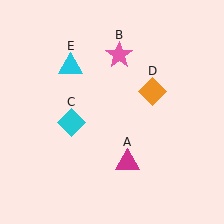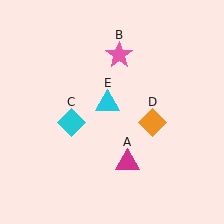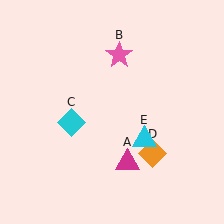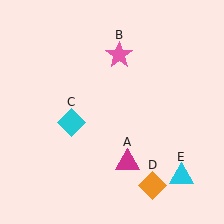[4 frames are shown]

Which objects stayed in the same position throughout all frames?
Magenta triangle (object A) and pink star (object B) and cyan diamond (object C) remained stationary.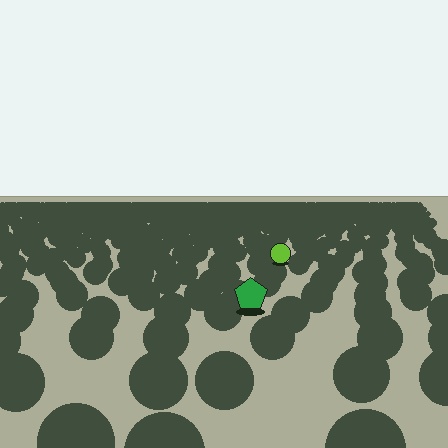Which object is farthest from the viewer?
The lime circle is farthest from the viewer. It appears smaller and the ground texture around it is denser.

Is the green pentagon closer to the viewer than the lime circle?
Yes. The green pentagon is closer — you can tell from the texture gradient: the ground texture is coarser near it.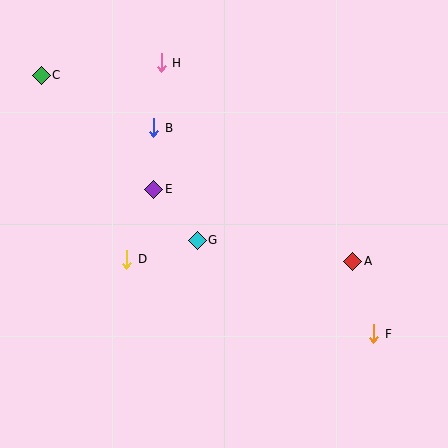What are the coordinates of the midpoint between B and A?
The midpoint between B and A is at (253, 194).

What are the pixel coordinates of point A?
Point A is at (353, 261).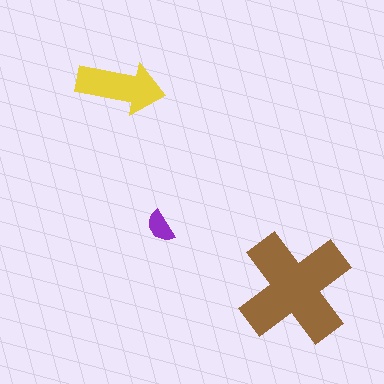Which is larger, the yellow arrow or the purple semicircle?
The yellow arrow.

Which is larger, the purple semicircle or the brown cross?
The brown cross.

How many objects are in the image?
There are 3 objects in the image.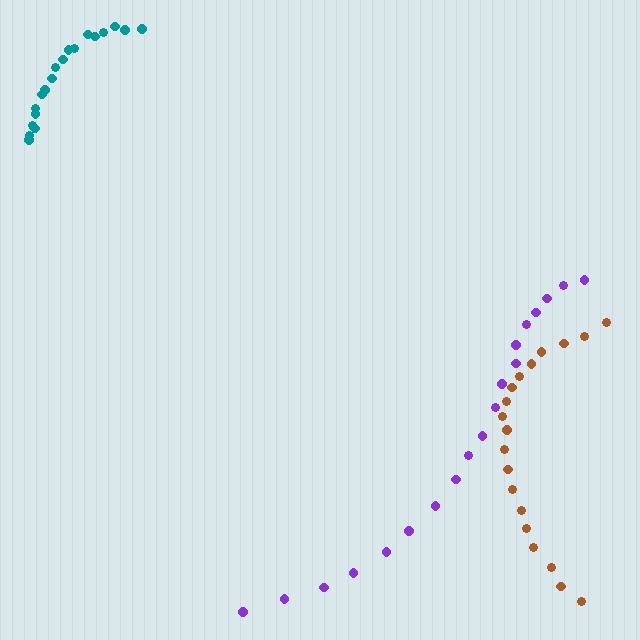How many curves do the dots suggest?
There are 3 distinct paths.